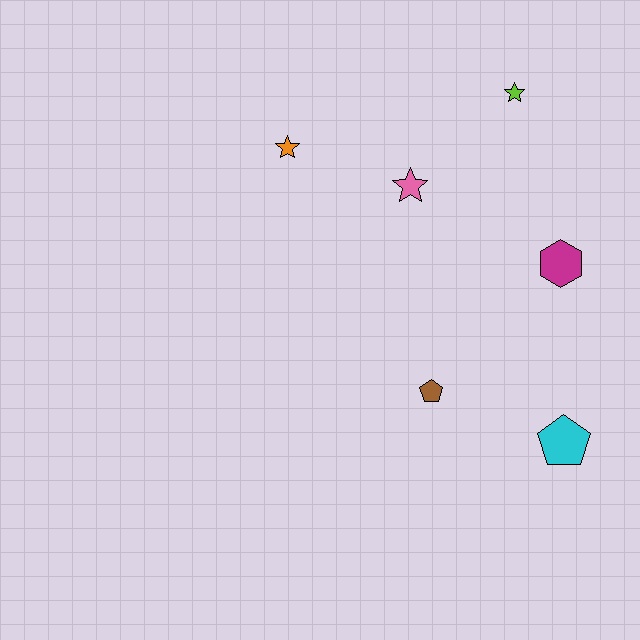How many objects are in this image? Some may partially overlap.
There are 6 objects.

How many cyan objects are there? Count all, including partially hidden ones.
There is 1 cyan object.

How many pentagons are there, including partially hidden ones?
There are 2 pentagons.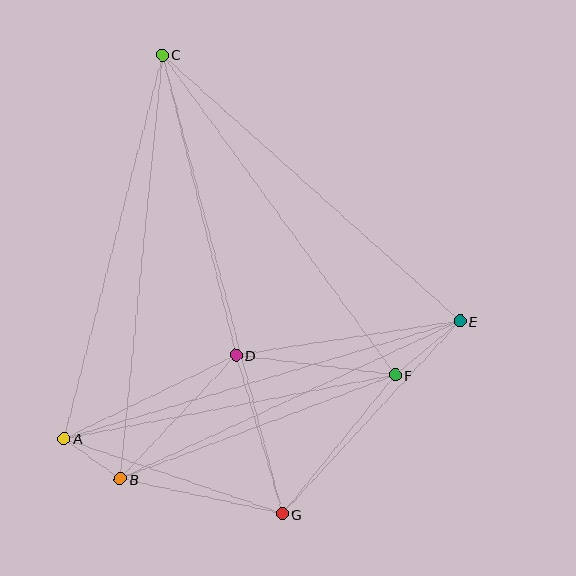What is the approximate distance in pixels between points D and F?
The distance between D and F is approximately 161 pixels.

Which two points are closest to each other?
Points A and B are closest to each other.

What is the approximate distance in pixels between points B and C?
The distance between B and C is approximately 426 pixels.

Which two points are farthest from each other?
Points C and G are farthest from each other.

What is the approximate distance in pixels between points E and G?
The distance between E and G is approximately 262 pixels.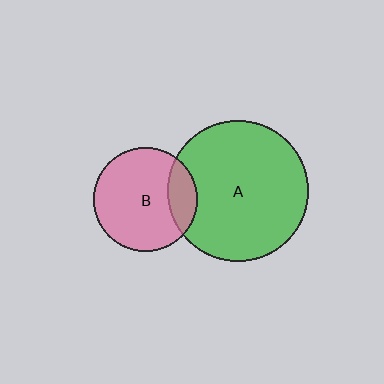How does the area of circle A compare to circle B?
Approximately 1.9 times.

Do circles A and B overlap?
Yes.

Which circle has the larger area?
Circle A (green).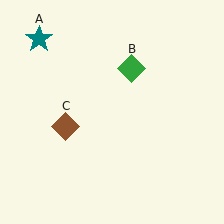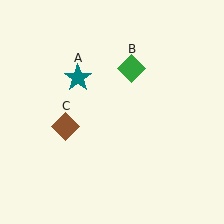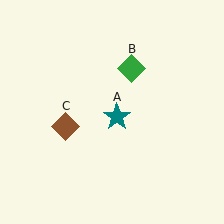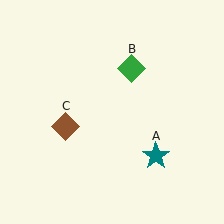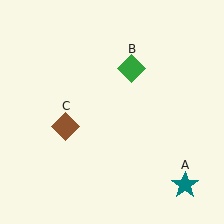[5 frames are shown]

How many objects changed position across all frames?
1 object changed position: teal star (object A).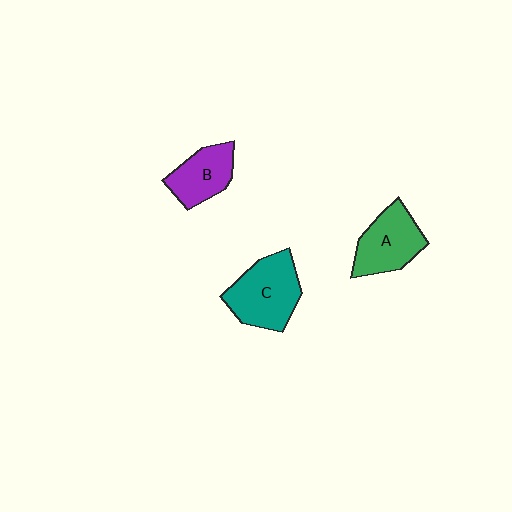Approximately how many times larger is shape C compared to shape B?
Approximately 1.4 times.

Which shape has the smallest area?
Shape B (purple).